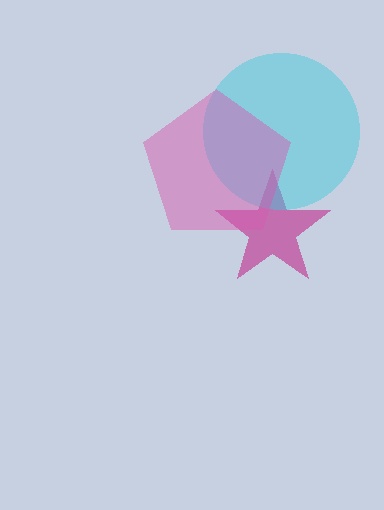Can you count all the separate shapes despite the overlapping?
Yes, there are 3 separate shapes.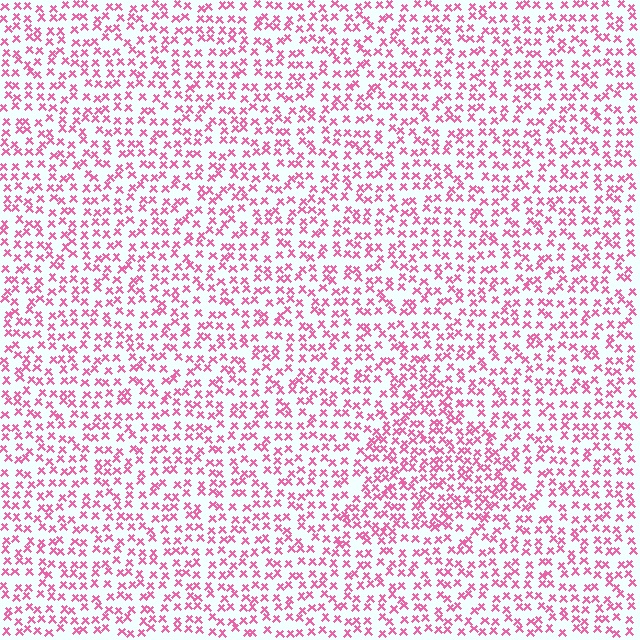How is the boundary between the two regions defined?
The boundary is defined by a change in element density (approximately 1.5x ratio). All elements are the same color, size, and shape.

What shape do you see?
I see a triangle.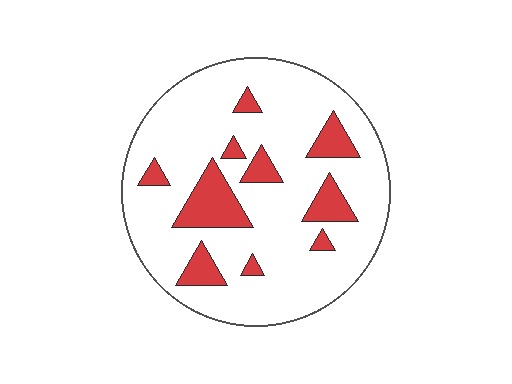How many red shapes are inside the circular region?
10.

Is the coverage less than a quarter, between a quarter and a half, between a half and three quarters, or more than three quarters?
Less than a quarter.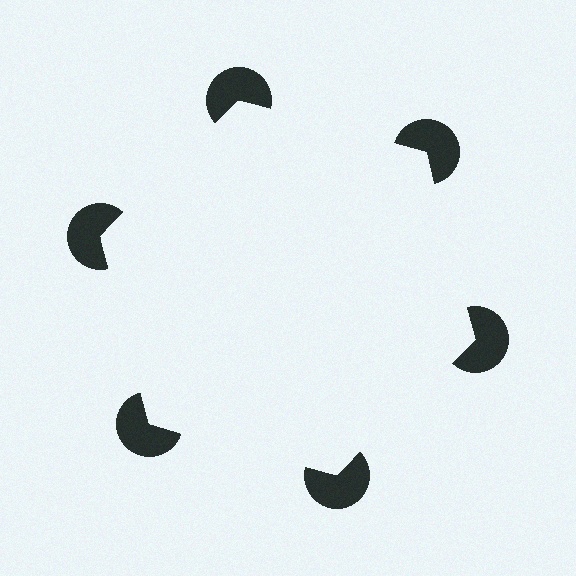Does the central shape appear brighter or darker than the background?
It typically appears slightly brighter than the background, even though no actual brightness change is drawn.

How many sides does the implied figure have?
6 sides.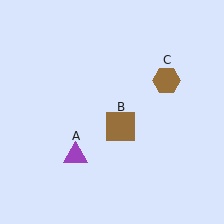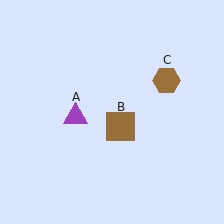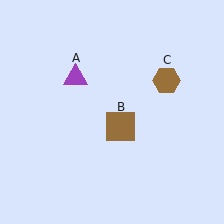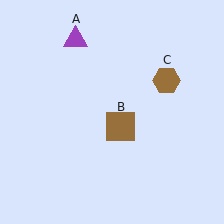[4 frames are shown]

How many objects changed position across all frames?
1 object changed position: purple triangle (object A).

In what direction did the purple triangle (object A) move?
The purple triangle (object A) moved up.